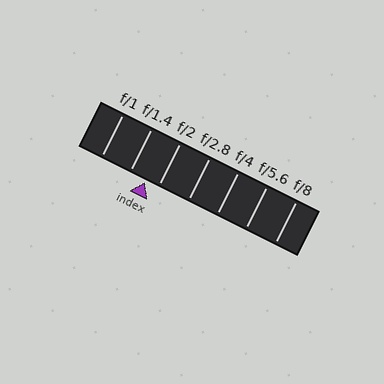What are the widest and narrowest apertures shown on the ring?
The widest aperture shown is f/1 and the narrowest is f/8.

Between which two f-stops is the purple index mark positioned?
The index mark is between f/1.4 and f/2.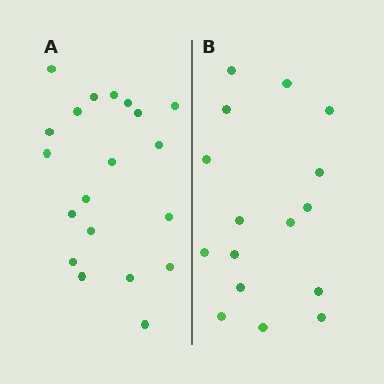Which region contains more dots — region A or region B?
Region A (the left region) has more dots.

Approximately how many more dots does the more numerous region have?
Region A has about 4 more dots than region B.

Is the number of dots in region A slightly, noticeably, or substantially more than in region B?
Region A has noticeably more, but not dramatically so. The ratio is roughly 1.2 to 1.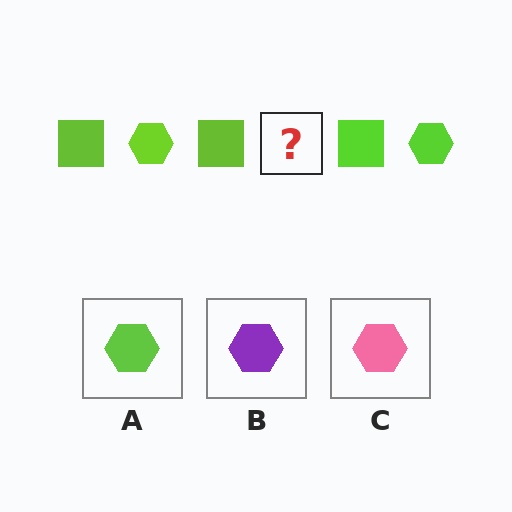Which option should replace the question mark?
Option A.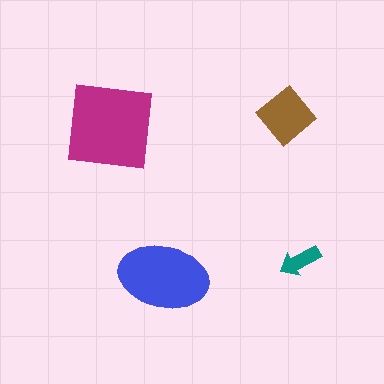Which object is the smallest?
The teal arrow.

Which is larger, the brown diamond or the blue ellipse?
The blue ellipse.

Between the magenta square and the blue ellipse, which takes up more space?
The magenta square.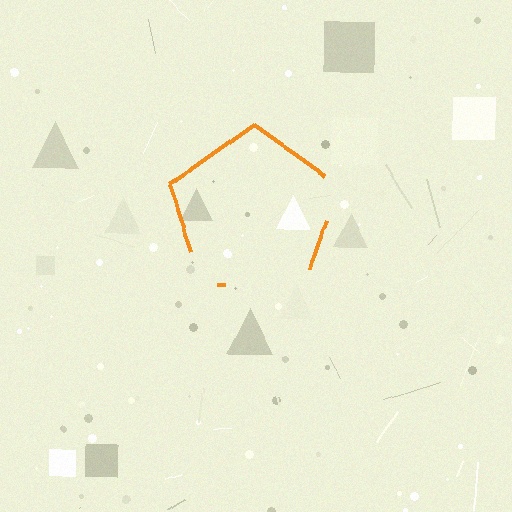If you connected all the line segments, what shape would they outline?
They would outline a pentagon.